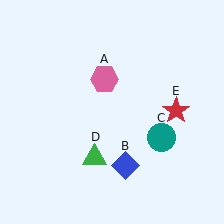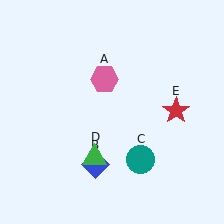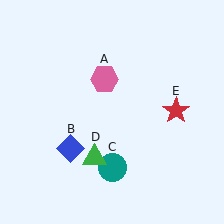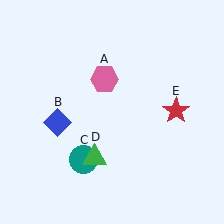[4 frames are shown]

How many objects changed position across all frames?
2 objects changed position: blue diamond (object B), teal circle (object C).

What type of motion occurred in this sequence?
The blue diamond (object B), teal circle (object C) rotated clockwise around the center of the scene.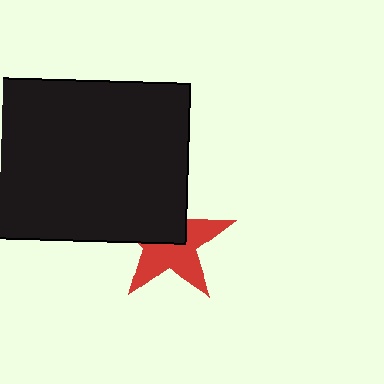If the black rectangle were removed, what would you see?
You would see the complete red star.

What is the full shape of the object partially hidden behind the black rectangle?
The partially hidden object is a red star.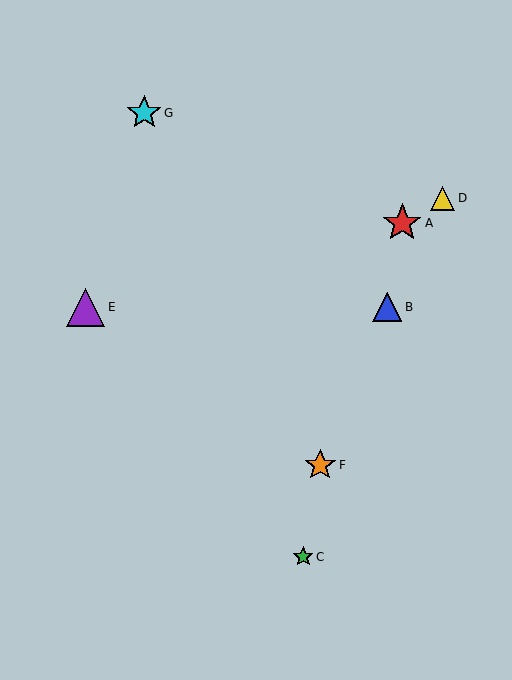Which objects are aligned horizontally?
Objects B, E are aligned horizontally.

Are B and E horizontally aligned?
Yes, both are at y≈307.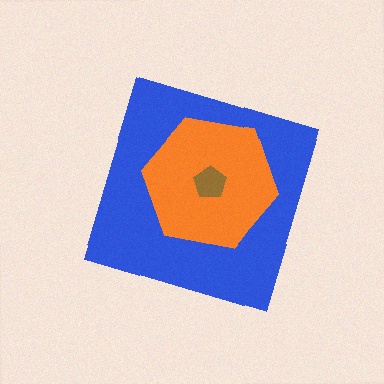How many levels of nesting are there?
3.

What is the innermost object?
The brown pentagon.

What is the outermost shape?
The blue diamond.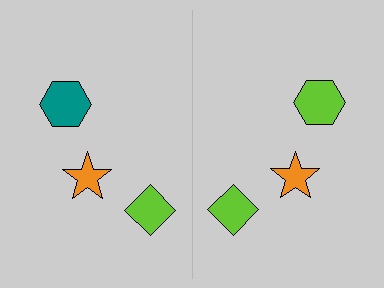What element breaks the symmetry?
The lime hexagon on the right side breaks the symmetry — its mirror counterpart is teal.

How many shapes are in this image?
There are 6 shapes in this image.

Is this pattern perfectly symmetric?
No, the pattern is not perfectly symmetric. The lime hexagon on the right side breaks the symmetry — its mirror counterpart is teal.